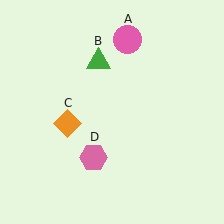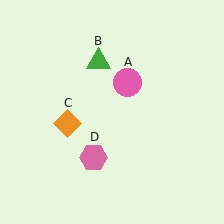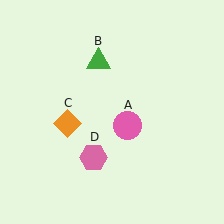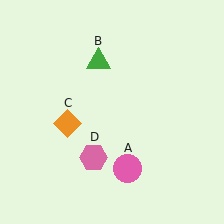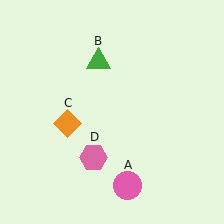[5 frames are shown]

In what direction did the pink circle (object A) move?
The pink circle (object A) moved down.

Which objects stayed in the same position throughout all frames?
Green triangle (object B) and orange diamond (object C) and pink hexagon (object D) remained stationary.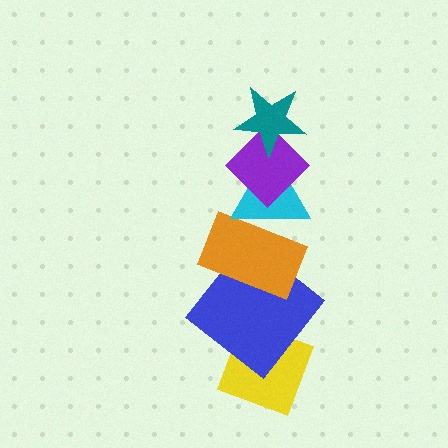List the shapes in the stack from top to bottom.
From top to bottom: the teal star, the purple diamond, the cyan triangle, the orange rectangle, the blue diamond, the yellow diamond.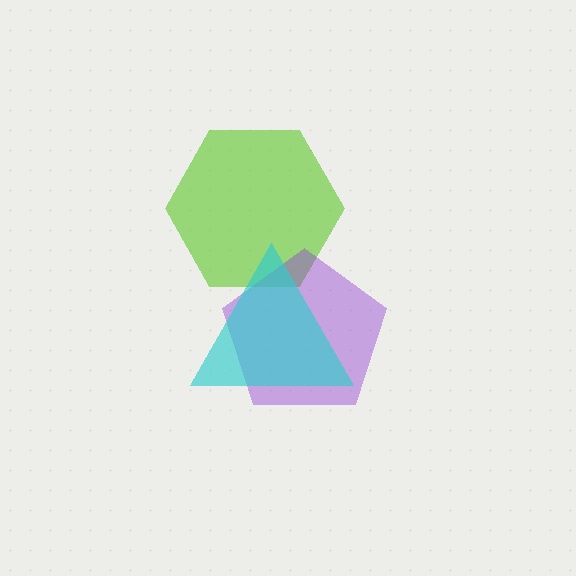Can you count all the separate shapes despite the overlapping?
Yes, there are 3 separate shapes.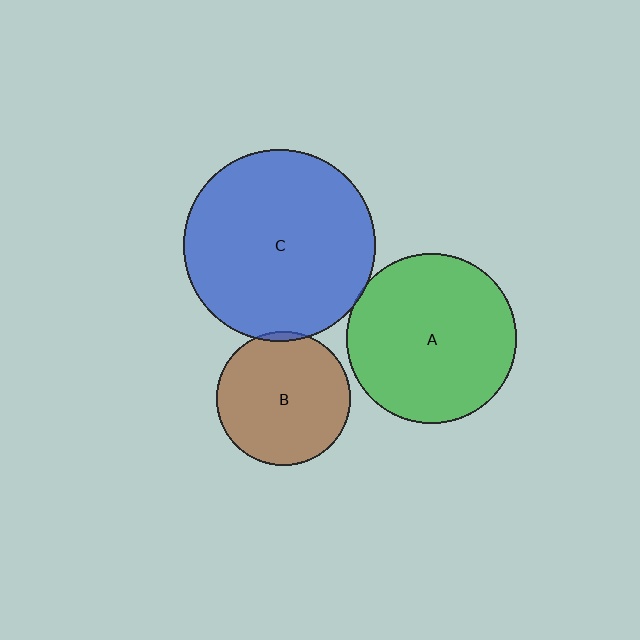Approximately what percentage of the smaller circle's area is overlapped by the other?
Approximately 5%.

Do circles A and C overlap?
Yes.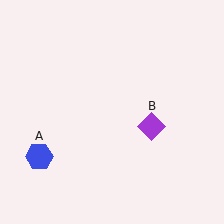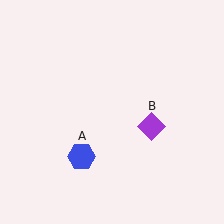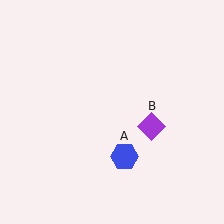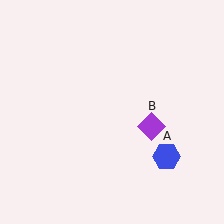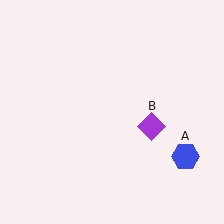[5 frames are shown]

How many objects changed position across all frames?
1 object changed position: blue hexagon (object A).